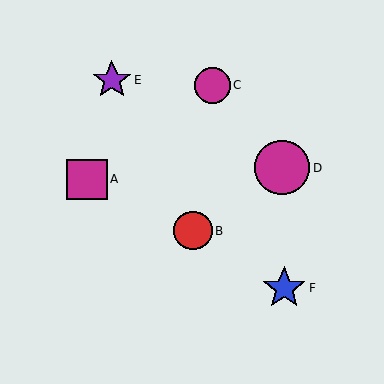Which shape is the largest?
The magenta circle (labeled D) is the largest.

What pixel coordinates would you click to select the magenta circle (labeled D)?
Click at (282, 168) to select the magenta circle D.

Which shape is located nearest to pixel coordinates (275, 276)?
The blue star (labeled F) at (284, 288) is nearest to that location.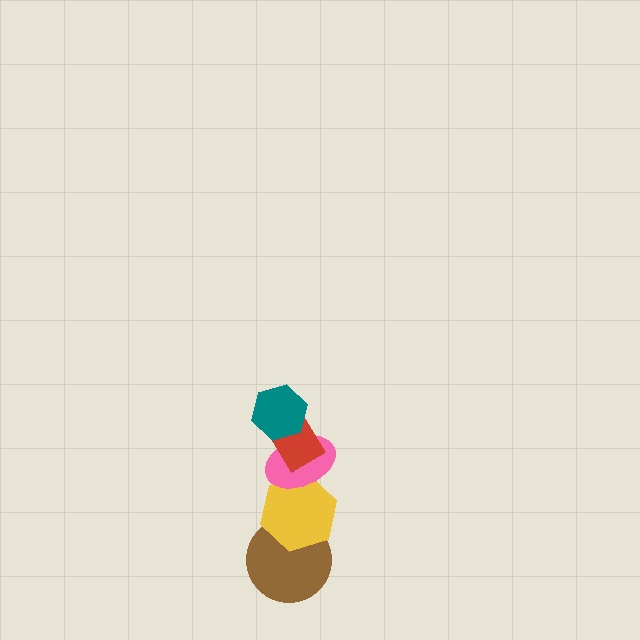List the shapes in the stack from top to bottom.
From top to bottom: the teal hexagon, the red rectangle, the pink ellipse, the yellow hexagon, the brown circle.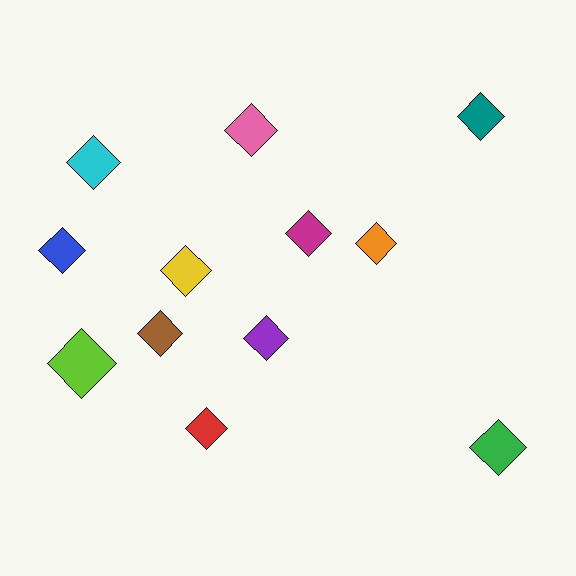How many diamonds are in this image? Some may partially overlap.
There are 12 diamonds.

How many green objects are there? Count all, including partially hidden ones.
There is 1 green object.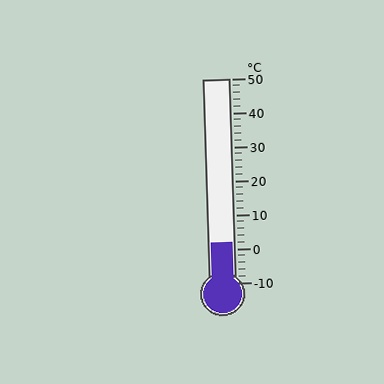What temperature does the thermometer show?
The thermometer shows approximately 2°C.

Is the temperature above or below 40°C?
The temperature is below 40°C.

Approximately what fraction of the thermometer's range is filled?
The thermometer is filled to approximately 20% of its range.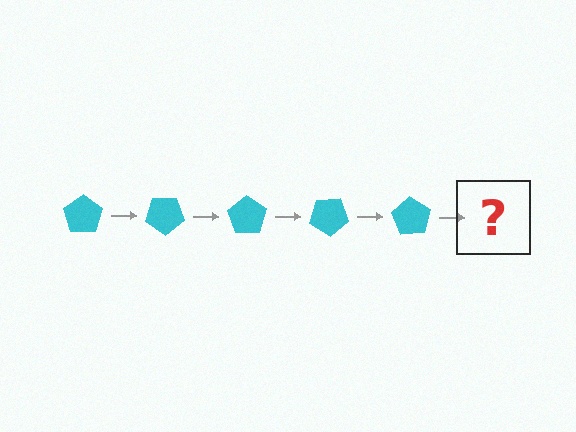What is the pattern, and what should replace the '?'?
The pattern is that the pentagon rotates 35 degrees each step. The '?' should be a cyan pentagon rotated 175 degrees.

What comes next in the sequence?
The next element should be a cyan pentagon rotated 175 degrees.